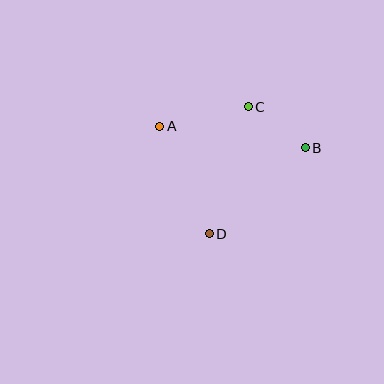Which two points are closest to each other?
Points B and C are closest to each other.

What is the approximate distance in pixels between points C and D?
The distance between C and D is approximately 133 pixels.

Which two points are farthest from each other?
Points A and B are farthest from each other.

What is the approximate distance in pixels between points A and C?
The distance between A and C is approximately 91 pixels.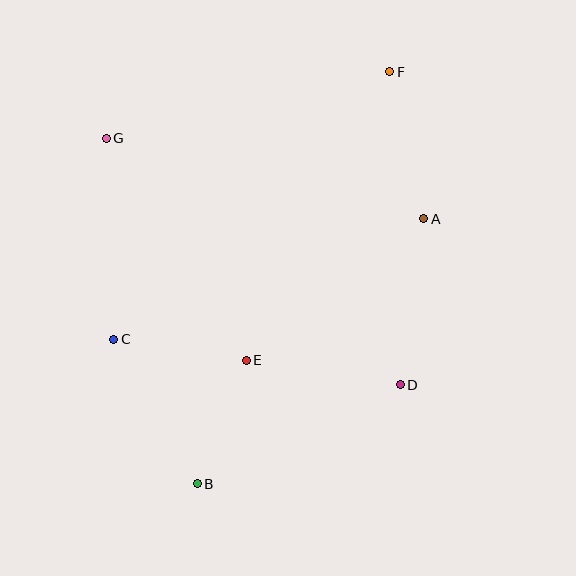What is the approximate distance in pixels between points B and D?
The distance between B and D is approximately 226 pixels.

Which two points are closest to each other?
Points B and E are closest to each other.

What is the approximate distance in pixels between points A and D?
The distance between A and D is approximately 168 pixels.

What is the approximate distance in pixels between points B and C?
The distance between B and C is approximately 167 pixels.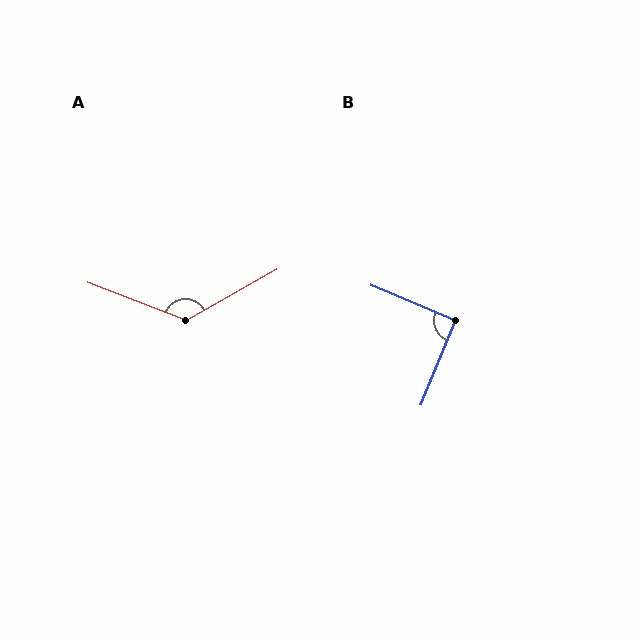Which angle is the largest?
A, at approximately 129 degrees.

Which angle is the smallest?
B, at approximately 90 degrees.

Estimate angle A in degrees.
Approximately 129 degrees.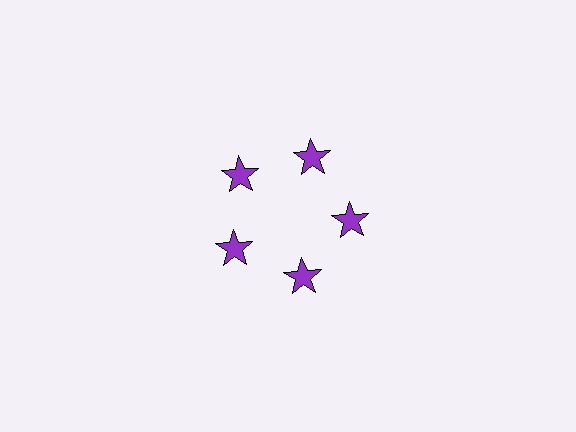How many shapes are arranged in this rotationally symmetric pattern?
There are 5 shapes, arranged in 5 groups of 1.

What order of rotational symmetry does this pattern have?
This pattern has 5-fold rotational symmetry.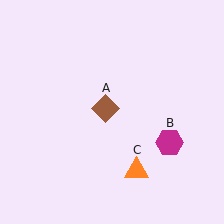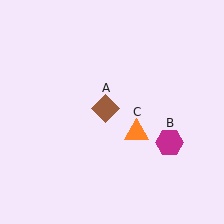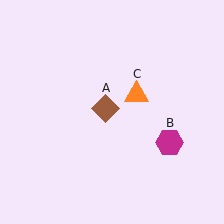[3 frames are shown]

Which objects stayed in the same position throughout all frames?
Brown diamond (object A) and magenta hexagon (object B) remained stationary.